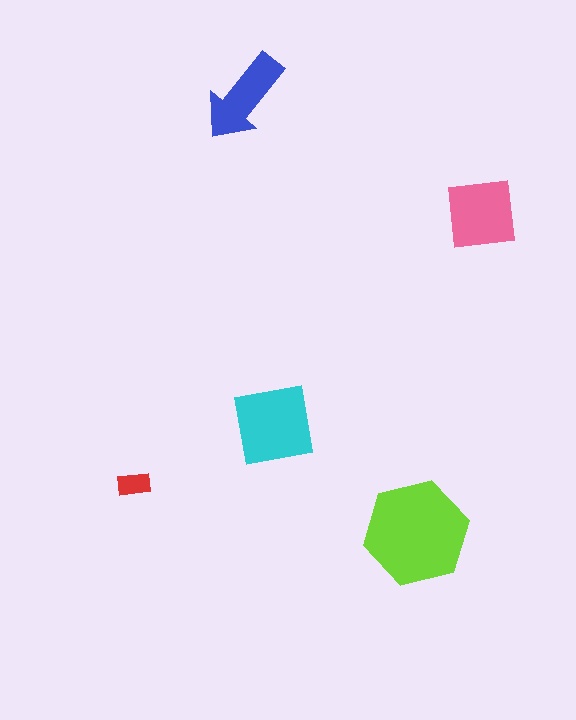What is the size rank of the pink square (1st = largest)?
3rd.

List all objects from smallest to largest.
The red rectangle, the blue arrow, the pink square, the cyan square, the lime hexagon.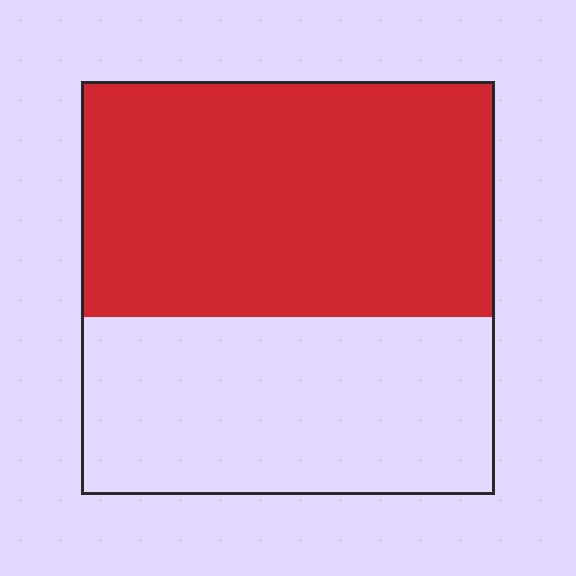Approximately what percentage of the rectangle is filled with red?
Approximately 55%.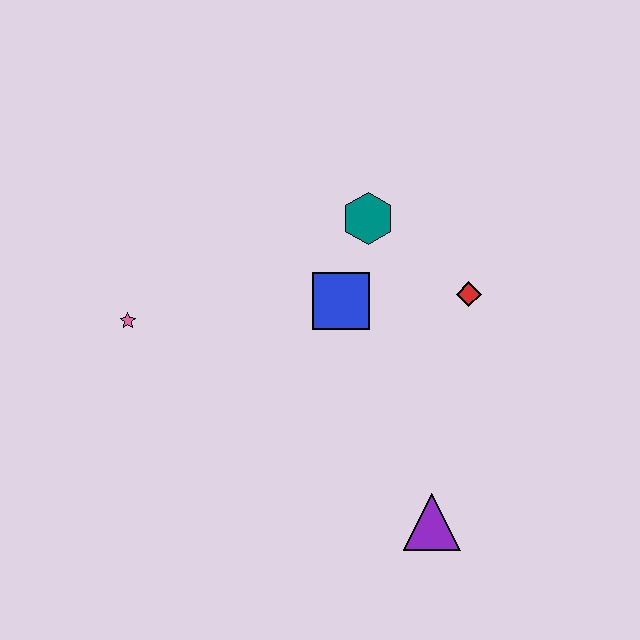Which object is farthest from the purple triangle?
The pink star is farthest from the purple triangle.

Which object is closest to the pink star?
The blue square is closest to the pink star.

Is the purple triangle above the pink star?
No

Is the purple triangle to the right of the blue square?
Yes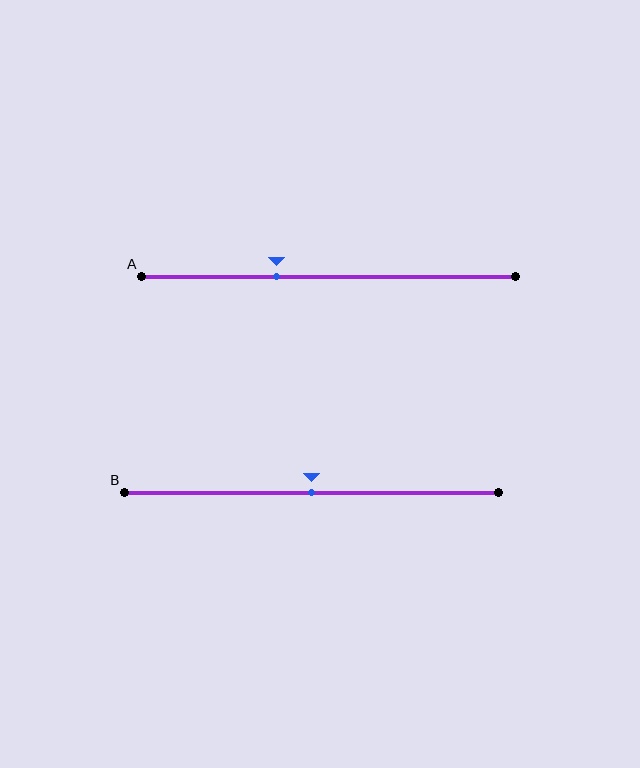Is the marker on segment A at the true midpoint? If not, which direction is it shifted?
No, the marker on segment A is shifted to the left by about 14% of the segment length.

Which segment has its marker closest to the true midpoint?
Segment B has its marker closest to the true midpoint.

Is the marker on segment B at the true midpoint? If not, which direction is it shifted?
Yes, the marker on segment B is at the true midpoint.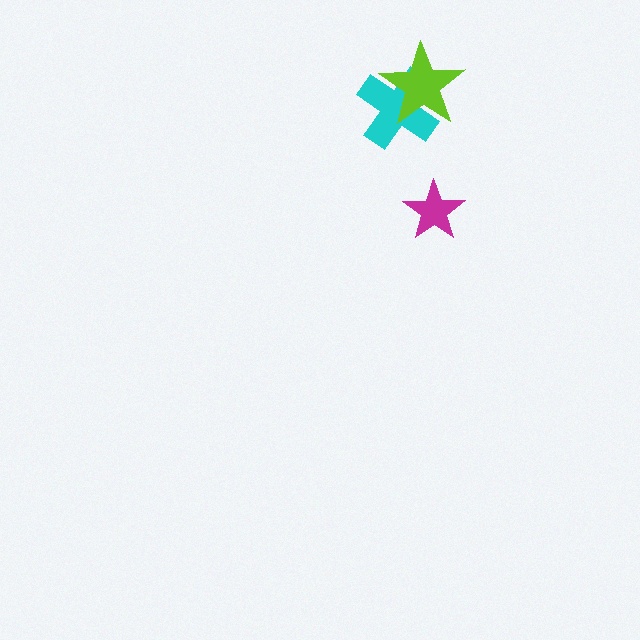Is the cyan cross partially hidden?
Yes, it is partially covered by another shape.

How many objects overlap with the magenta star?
0 objects overlap with the magenta star.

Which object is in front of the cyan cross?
The lime star is in front of the cyan cross.